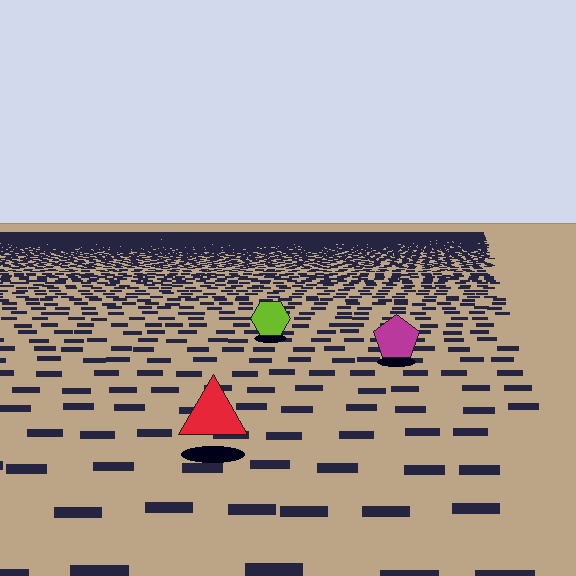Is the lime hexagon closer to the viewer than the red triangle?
No. The red triangle is closer — you can tell from the texture gradient: the ground texture is coarser near it.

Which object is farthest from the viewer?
The lime hexagon is farthest from the viewer. It appears smaller and the ground texture around it is denser.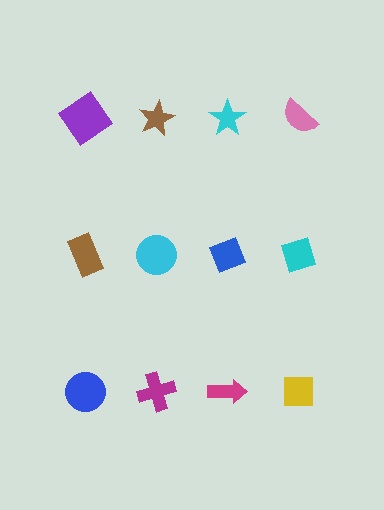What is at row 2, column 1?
A brown rectangle.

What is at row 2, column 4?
A cyan diamond.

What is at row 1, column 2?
A brown star.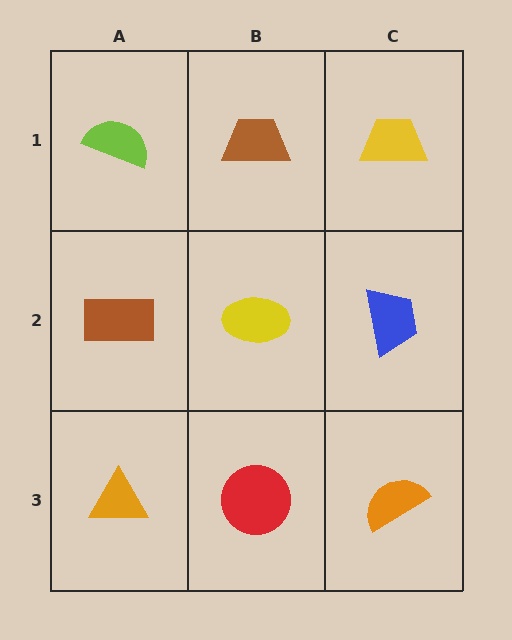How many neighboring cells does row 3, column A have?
2.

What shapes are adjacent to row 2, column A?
A lime semicircle (row 1, column A), an orange triangle (row 3, column A), a yellow ellipse (row 2, column B).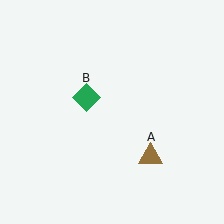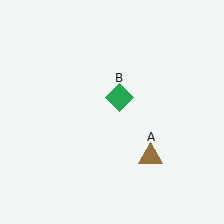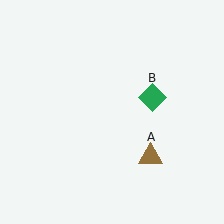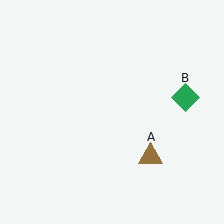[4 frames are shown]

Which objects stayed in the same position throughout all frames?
Brown triangle (object A) remained stationary.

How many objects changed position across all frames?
1 object changed position: green diamond (object B).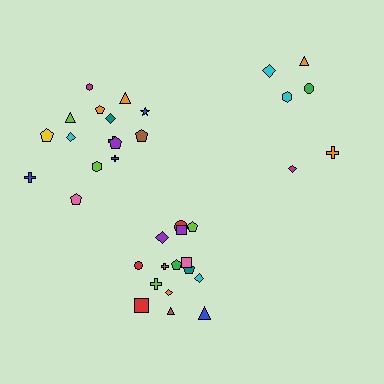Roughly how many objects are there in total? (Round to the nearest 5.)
Roughly 35 objects in total.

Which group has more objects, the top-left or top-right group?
The top-left group.